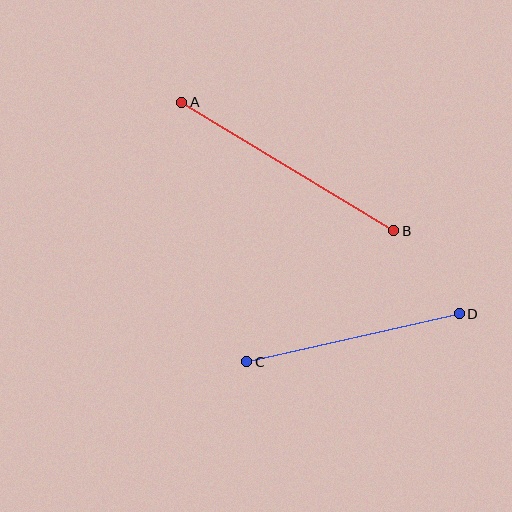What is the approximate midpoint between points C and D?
The midpoint is at approximately (353, 338) pixels.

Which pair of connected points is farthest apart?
Points A and B are farthest apart.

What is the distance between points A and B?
The distance is approximately 248 pixels.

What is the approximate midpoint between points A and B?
The midpoint is at approximately (288, 167) pixels.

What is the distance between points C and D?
The distance is approximately 217 pixels.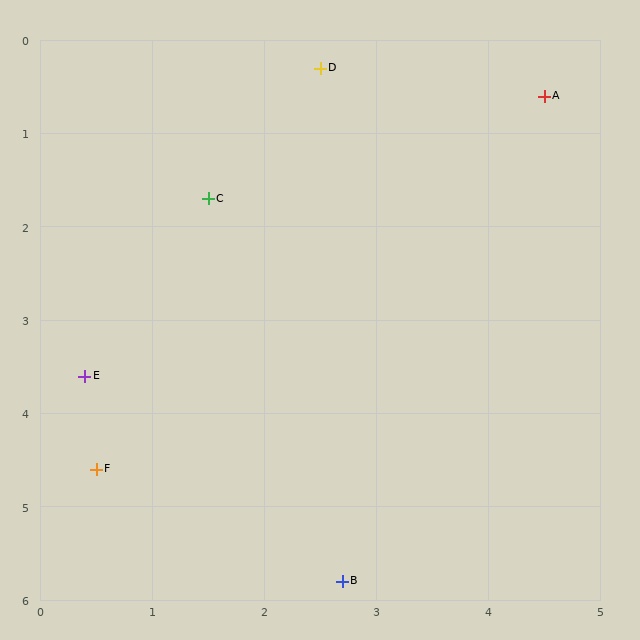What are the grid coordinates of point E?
Point E is at approximately (0.4, 3.6).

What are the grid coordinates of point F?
Point F is at approximately (0.5, 4.6).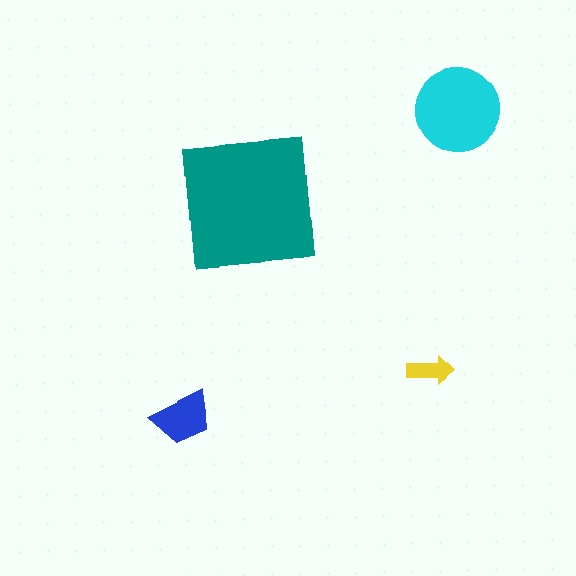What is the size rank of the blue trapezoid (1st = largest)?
3rd.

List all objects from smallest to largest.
The yellow arrow, the blue trapezoid, the cyan circle, the teal square.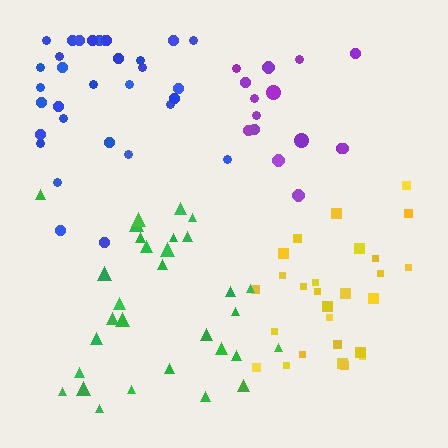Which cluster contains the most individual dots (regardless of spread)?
Blue (34).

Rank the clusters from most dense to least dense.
yellow, blue, green, purple.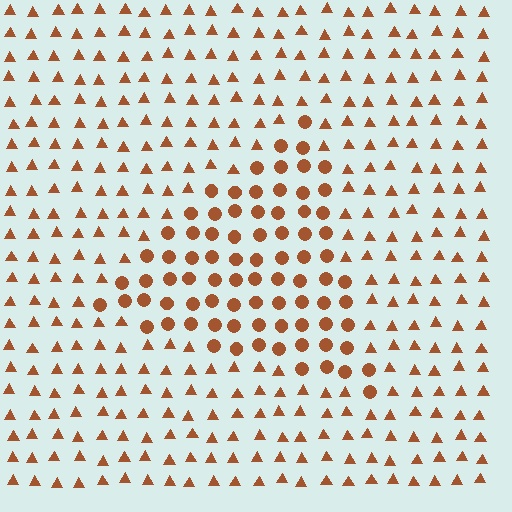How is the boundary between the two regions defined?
The boundary is defined by a change in element shape: circles inside vs. triangles outside. All elements share the same color and spacing.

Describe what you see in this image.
The image is filled with small brown elements arranged in a uniform grid. A triangle-shaped region contains circles, while the surrounding area contains triangles. The boundary is defined purely by the change in element shape.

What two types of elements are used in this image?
The image uses circles inside the triangle region and triangles outside it.